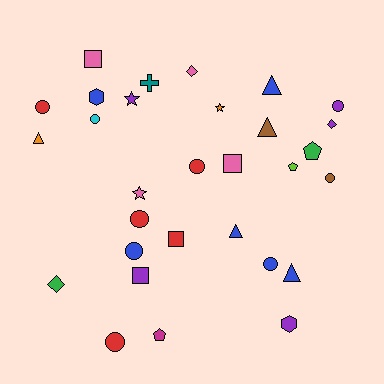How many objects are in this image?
There are 30 objects.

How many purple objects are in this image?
There are 5 purple objects.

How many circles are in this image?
There are 9 circles.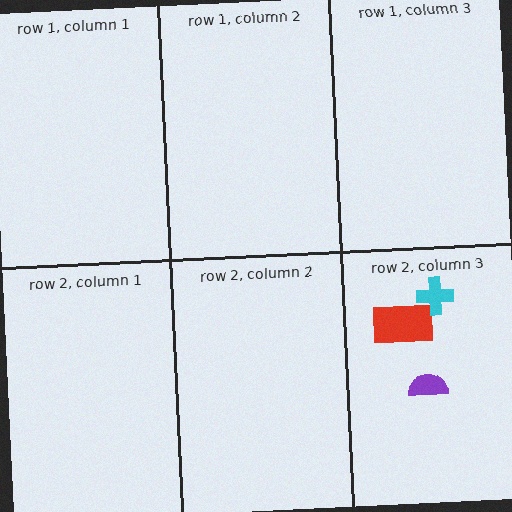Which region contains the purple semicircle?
The row 2, column 3 region.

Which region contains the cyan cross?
The row 2, column 3 region.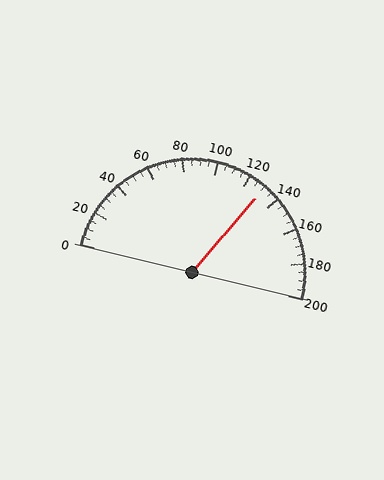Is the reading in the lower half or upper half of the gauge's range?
The reading is in the upper half of the range (0 to 200).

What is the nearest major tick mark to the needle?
The nearest major tick mark is 120.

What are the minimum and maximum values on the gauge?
The gauge ranges from 0 to 200.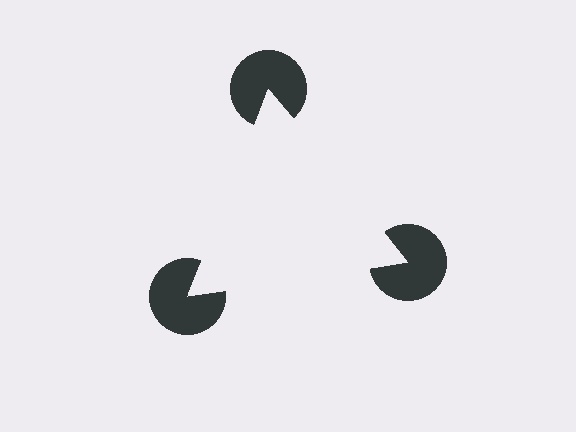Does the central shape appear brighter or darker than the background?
It typically appears slightly brighter than the background, even though no actual brightness change is drawn.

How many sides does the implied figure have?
3 sides.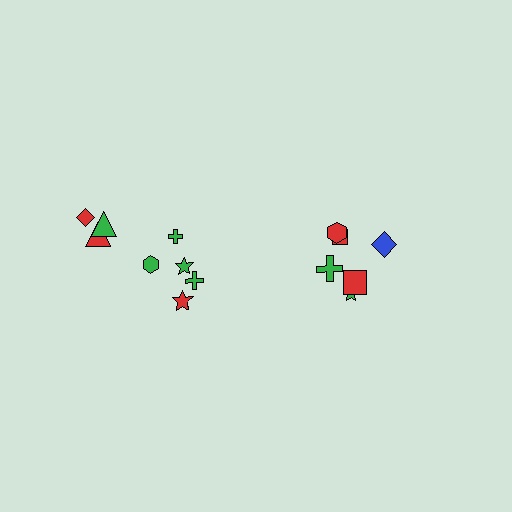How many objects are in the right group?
There are 6 objects.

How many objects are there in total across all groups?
There are 14 objects.